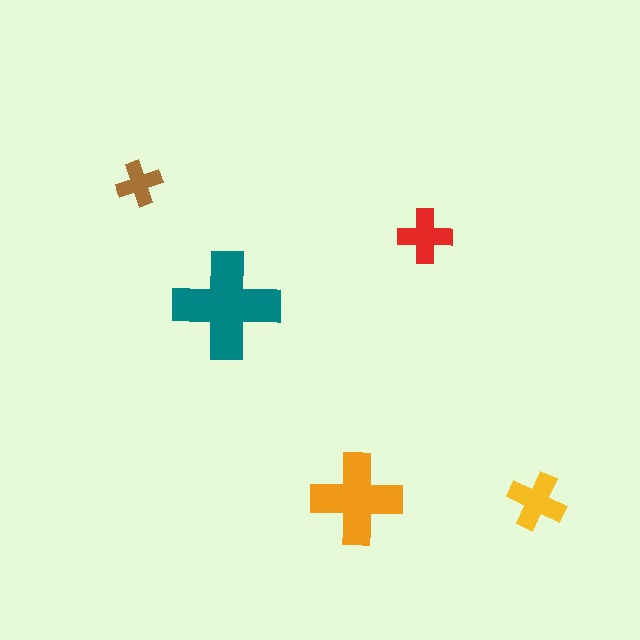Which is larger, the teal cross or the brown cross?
The teal one.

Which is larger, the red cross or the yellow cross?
The yellow one.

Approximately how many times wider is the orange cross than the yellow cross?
About 1.5 times wider.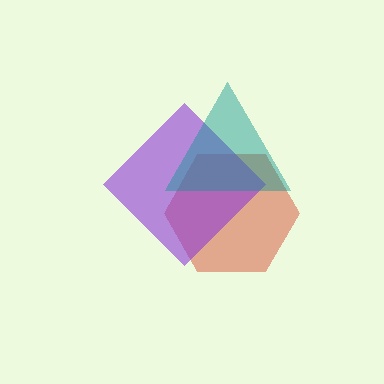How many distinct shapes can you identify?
There are 3 distinct shapes: a red hexagon, a purple diamond, a teal triangle.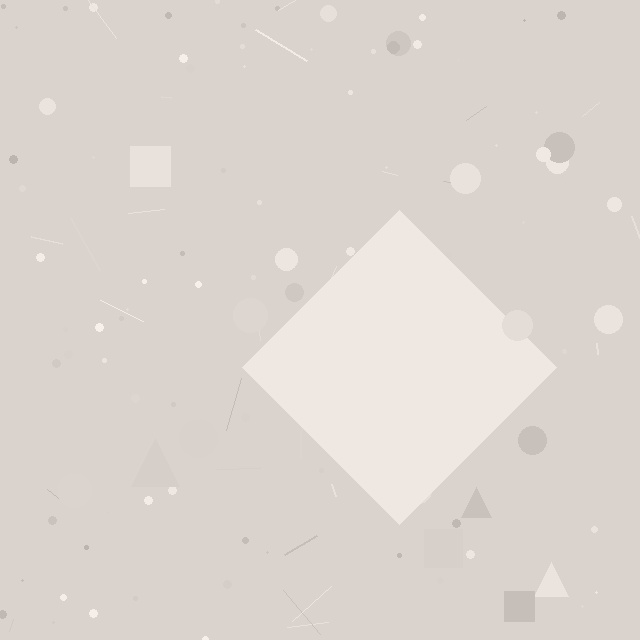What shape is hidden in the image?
A diamond is hidden in the image.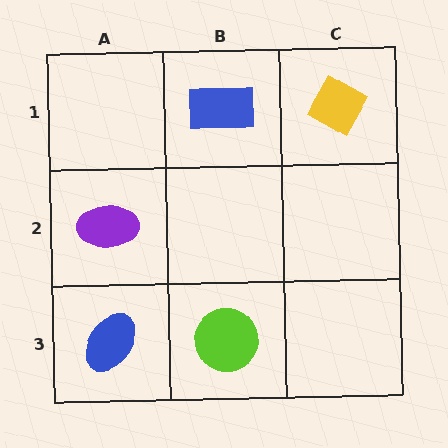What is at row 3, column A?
A blue ellipse.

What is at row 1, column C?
A yellow diamond.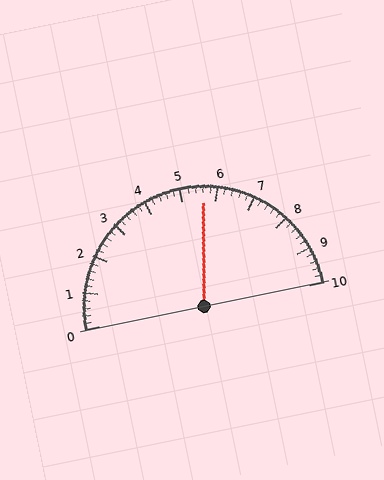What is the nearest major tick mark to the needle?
The nearest major tick mark is 6.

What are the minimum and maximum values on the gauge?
The gauge ranges from 0 to 10.